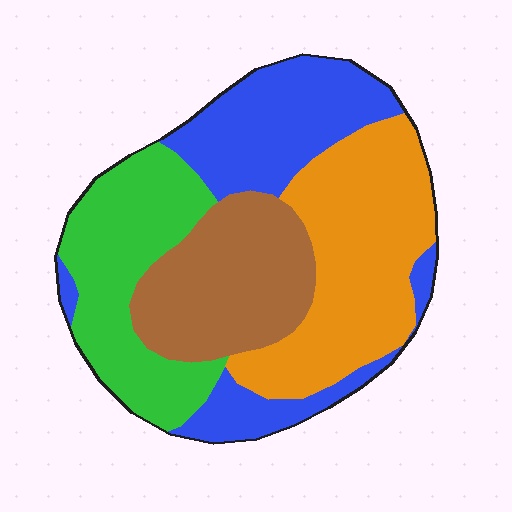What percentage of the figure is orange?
Orange covers about 30% of the figure.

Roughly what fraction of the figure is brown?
Brown takes up less than a quarter of the figure.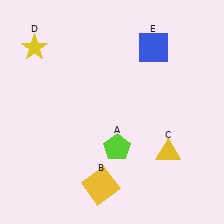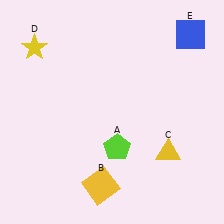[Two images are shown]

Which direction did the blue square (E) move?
The blue square (E) moved right.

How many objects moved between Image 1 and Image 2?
1 object moved between the two images.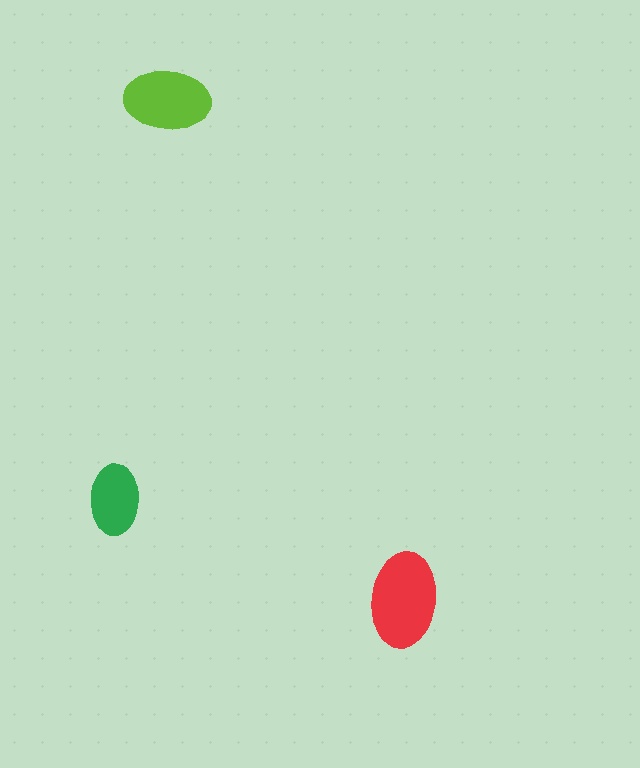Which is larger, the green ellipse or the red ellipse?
The red one.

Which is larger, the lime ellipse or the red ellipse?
The red one.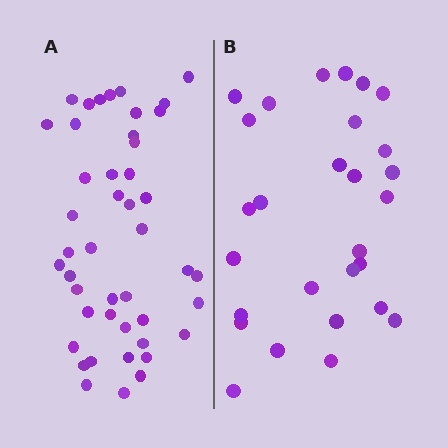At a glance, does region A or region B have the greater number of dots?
Region A (the left region) has more dots.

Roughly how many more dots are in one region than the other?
Region A has approximately 15 more dots than region B.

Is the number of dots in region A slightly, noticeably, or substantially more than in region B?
Region A has substantially more. The ratio is roughly 1.6 to 1.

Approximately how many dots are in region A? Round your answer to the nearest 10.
About 40 dots. (The exact count is 45, which rounds to 40.)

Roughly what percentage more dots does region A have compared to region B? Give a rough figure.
About 60% more.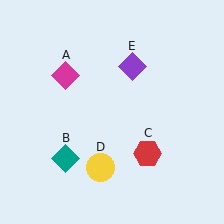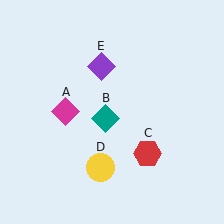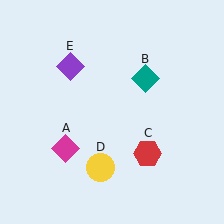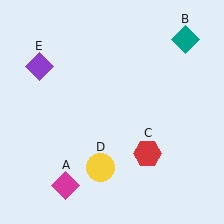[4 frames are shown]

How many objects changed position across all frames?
3 objects changed position: magenta diamond (object A), teal diamond (object B), purple diamond (object E).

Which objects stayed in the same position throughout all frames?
Red hexagon (object C) and yellow circle (object D) remained stationary.